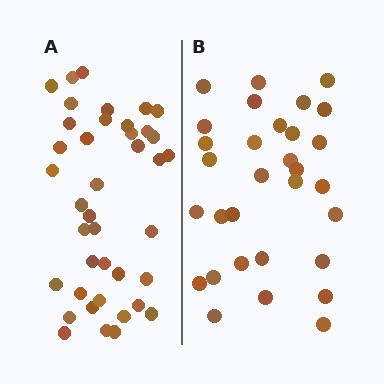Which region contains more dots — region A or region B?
Region A (the left region) has more dots.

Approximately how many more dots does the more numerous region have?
Region A has roughly 8 or so more dots than region B.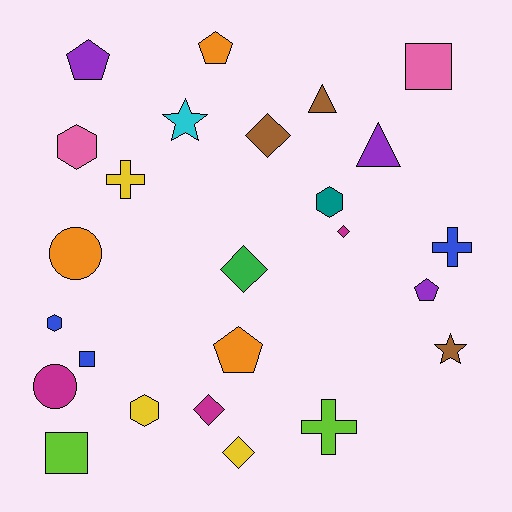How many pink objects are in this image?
There are 2 pink objects.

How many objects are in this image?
There are 25 objects.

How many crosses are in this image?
There are 3 crosses.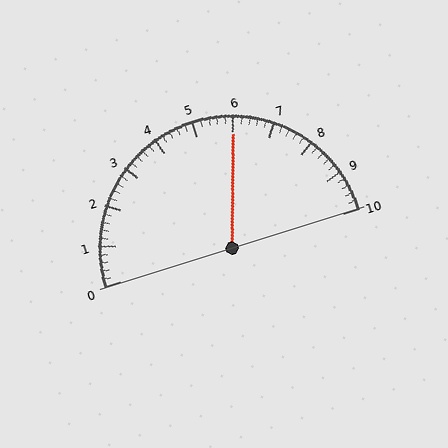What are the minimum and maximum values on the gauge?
The gauge ranges from 0 to 10.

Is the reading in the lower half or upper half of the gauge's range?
The reading is in the upper half of the range (0 to 10).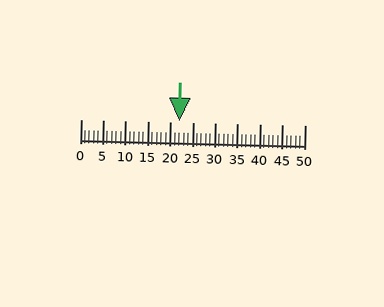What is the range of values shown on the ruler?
The ruler shows values from 0 to 50.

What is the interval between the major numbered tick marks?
The major tick marks are spaced 5 units apart.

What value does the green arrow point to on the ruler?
The green arrow points to approximately 22.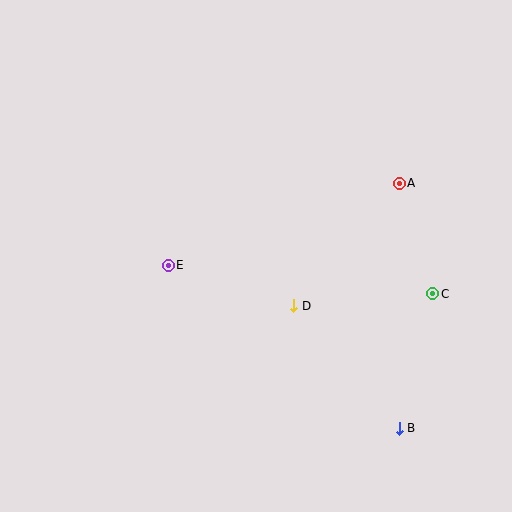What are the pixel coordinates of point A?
Point A is at (399, 183).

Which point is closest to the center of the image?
Point D at (294, 306) is closest to the center.